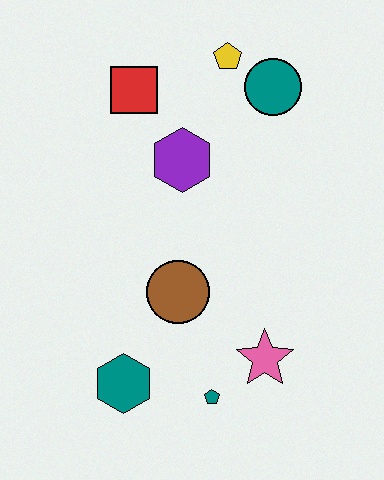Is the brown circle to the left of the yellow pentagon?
Yes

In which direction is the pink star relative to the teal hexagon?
The pink star is to the right of the teal hexagon.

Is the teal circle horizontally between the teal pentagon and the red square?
No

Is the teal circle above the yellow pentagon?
No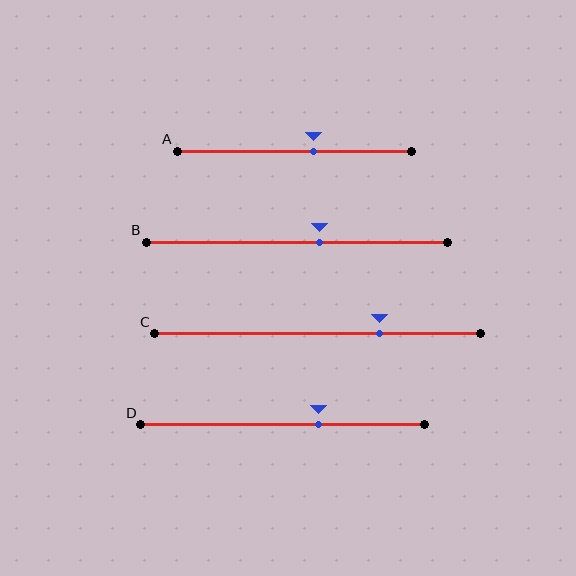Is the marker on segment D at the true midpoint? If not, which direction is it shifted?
No, the marker on segment D is shifted to the right by about 13% of the segment length.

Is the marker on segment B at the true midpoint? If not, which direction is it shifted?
No, the marker on segment B is shifted to the right by about 7% of the segment length.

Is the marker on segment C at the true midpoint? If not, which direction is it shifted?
No, the marker on segment C is shifted to the right by about 19% of the segment length.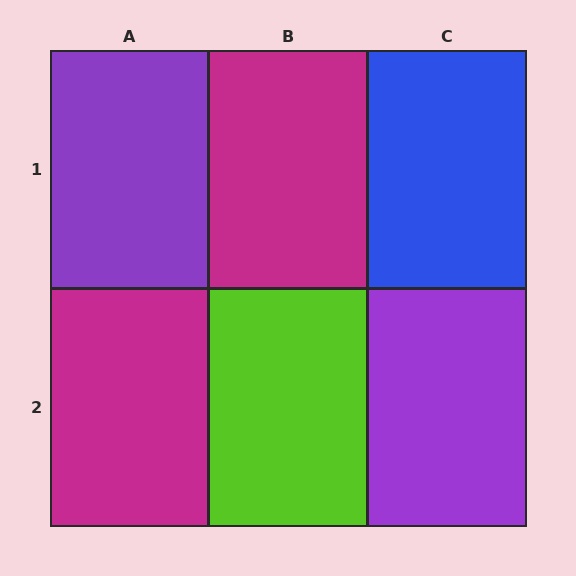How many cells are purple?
2 cells are purple.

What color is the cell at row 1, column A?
Purple.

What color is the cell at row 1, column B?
Magenta.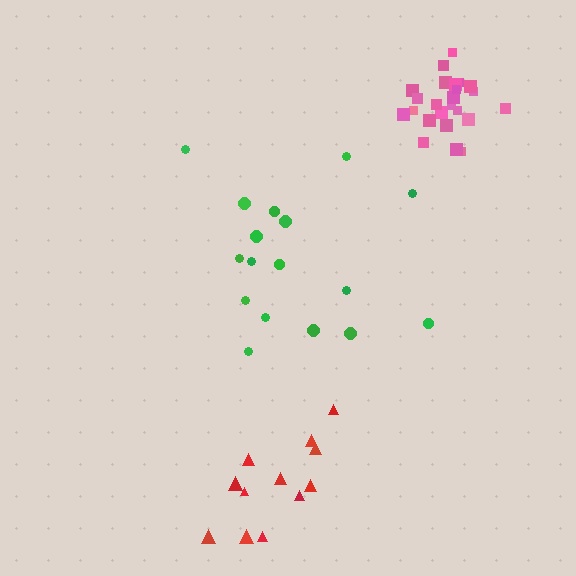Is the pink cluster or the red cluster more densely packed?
Pink.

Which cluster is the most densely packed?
Pink.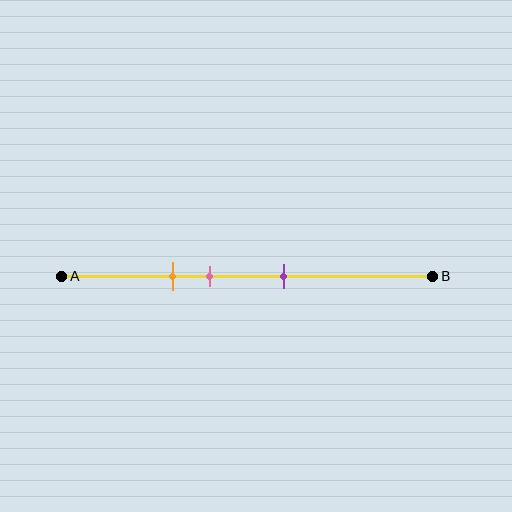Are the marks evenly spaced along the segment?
Yes, the marks are approximately evenly spaced.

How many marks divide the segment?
There are 3 marks dividing the segment.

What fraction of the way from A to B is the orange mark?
The orange mark is approximately 30% (0.3) of the way from A to B.